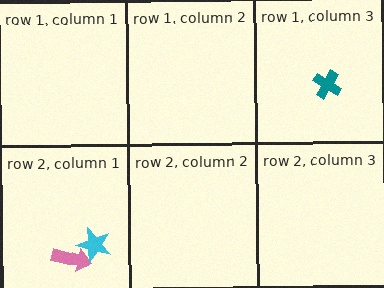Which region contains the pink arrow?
The row 2, column 1 region.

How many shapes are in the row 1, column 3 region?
1.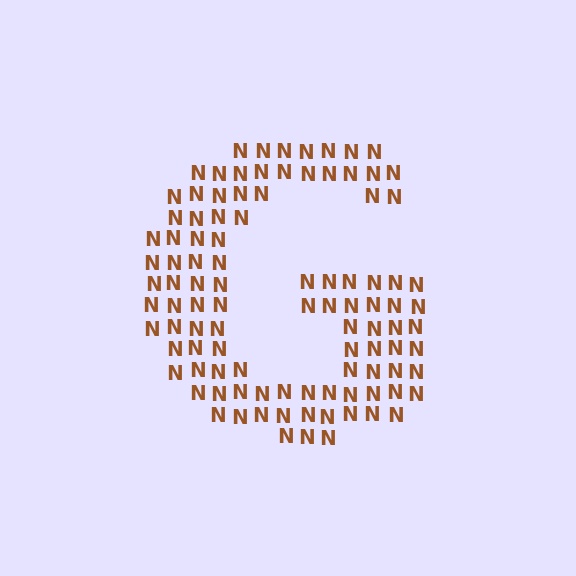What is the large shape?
The large shape is the letter G.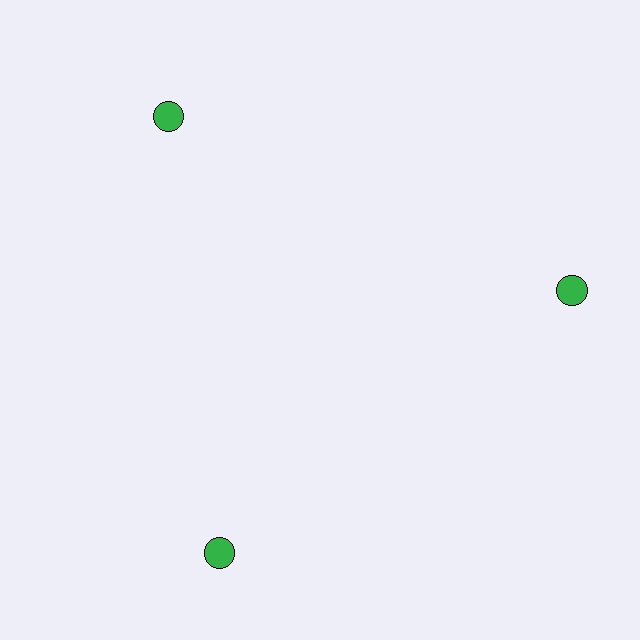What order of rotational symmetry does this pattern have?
This pattern has 3-fold rotational symmetry.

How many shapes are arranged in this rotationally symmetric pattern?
There are 3 shapes, arranged in 3 groups of 1.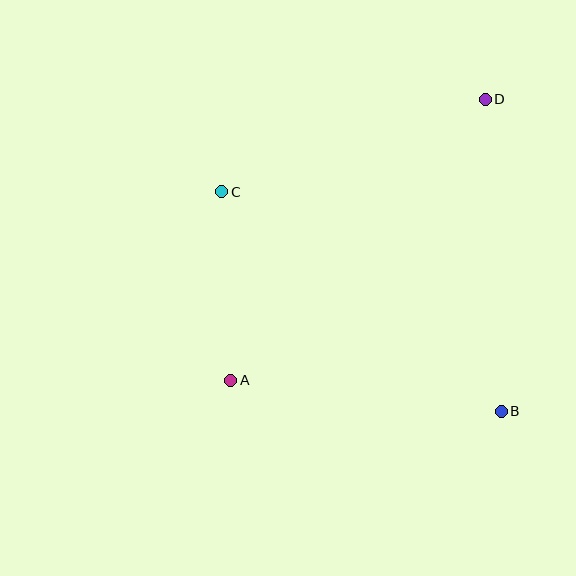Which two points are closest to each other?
Points A and C are closest to each other.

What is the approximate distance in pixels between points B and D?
The distance between B and D is approximately 313 pixels.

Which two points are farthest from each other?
Points A and D are farthest from each other.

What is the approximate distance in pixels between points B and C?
The distance between B and C is approximately 355 pixels.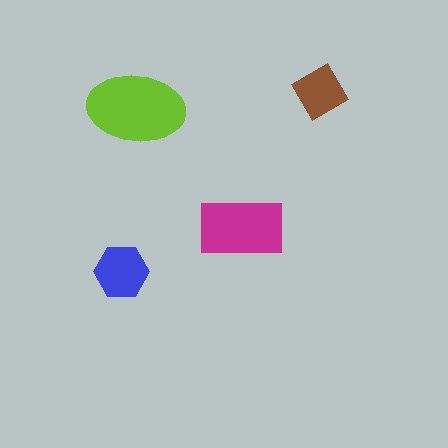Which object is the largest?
The lime ellipse.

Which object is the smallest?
The brown diamond.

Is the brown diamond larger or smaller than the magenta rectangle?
Smaller.